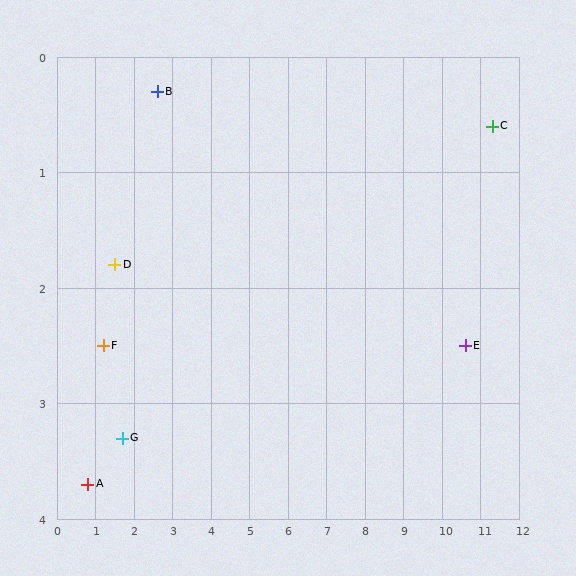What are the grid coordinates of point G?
Point G is at approximately (1.7, 3.3).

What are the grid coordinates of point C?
Point C is at approximately (11.3, 0.6).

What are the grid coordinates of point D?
Point D is at approximately (1.5, 1.8).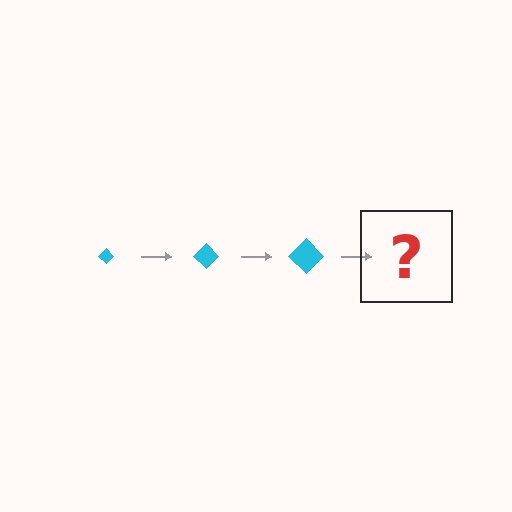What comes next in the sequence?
The next element should be a cyan diamond, larger than the previous one.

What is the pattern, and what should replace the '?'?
The pattern is that the diamond gets progressively larger each step. The '?' should be a cyan diamond, larger than the previous one.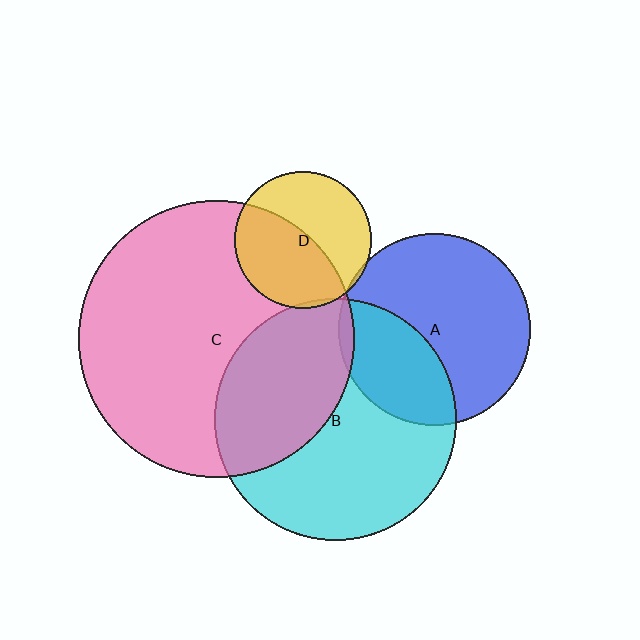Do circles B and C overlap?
Yes.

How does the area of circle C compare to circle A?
Approximately 2.1 times.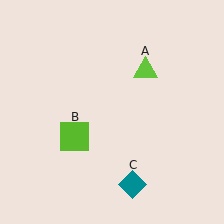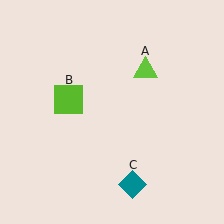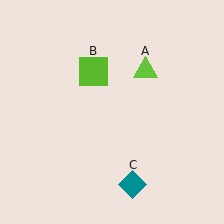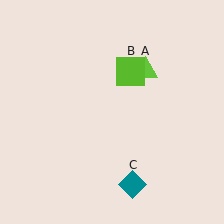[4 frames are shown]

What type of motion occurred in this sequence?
The lime square (object B) rotated clockwise around the center of the scene.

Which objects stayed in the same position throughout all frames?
Lime triangle (object A) and teal diamond (object C) remained stationary.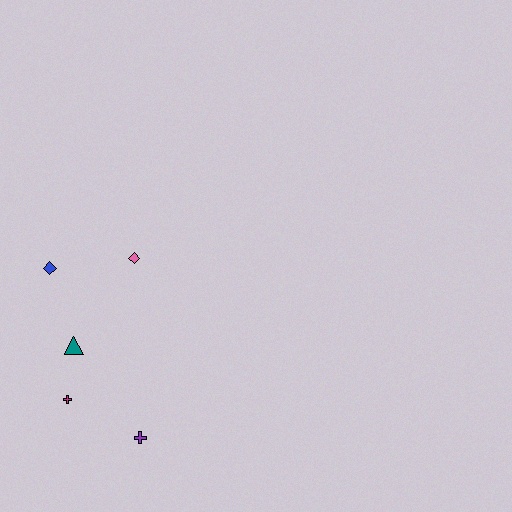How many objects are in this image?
There are 5 objects.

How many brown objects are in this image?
There are no brown objects.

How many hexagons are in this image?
There are no hexagons.